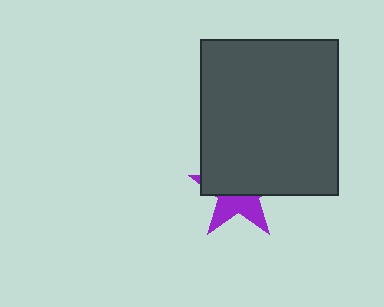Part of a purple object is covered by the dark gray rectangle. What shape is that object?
It is a star.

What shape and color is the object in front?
The object in front is a dark gray rectangle.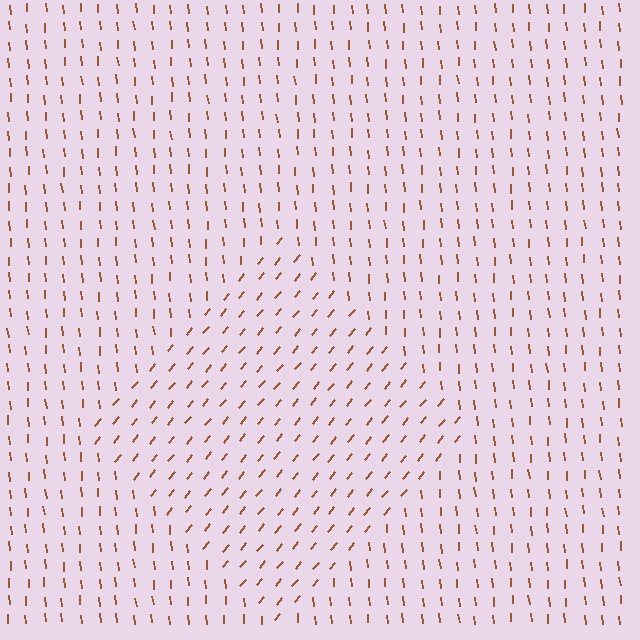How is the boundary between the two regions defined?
The boundary is defined purely by a change in line orientation (approximately 45 degrees difference). All lines are the same color and thickness.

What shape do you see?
I see a diamond.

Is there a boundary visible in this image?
Yes, there is a texture boundary formed by a change in line orientation.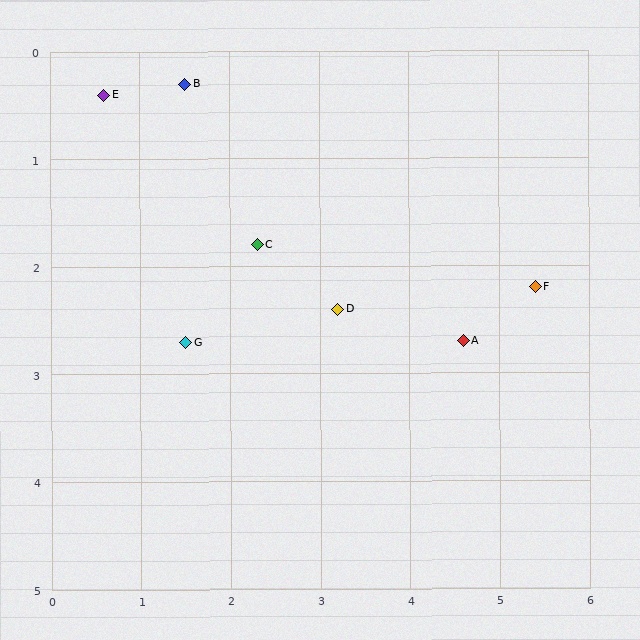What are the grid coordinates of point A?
Point A is at approximately (4.6, 2.7).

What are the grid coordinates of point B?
Point B is at approximately (1.5, 0.3).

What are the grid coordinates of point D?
Point D is at approximately (3.2, 2.4).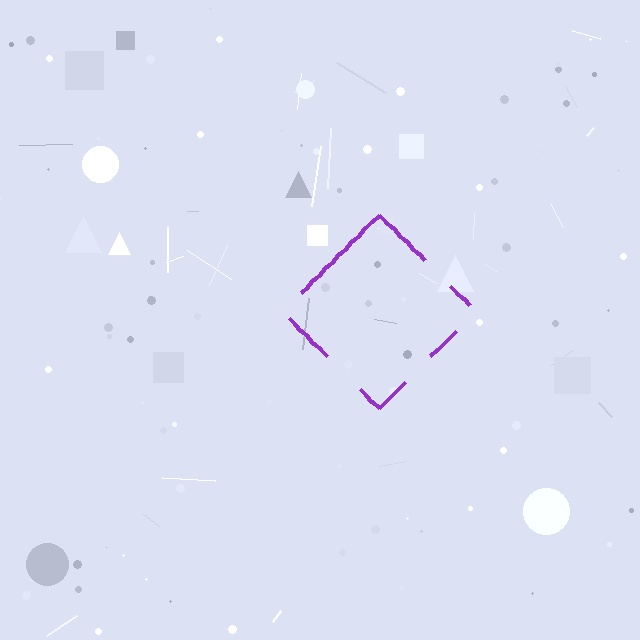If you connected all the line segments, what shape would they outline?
They would outline a diamond.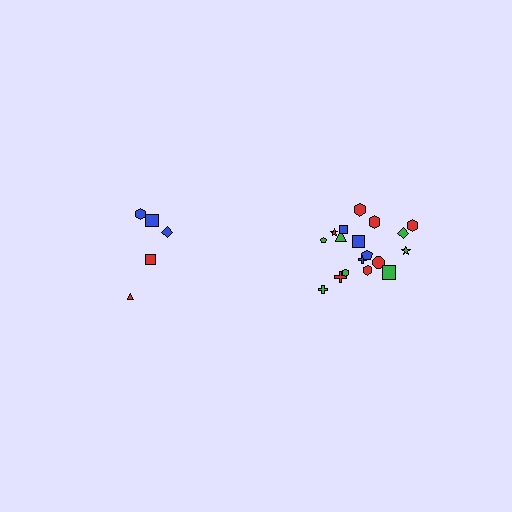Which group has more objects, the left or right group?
The right group.